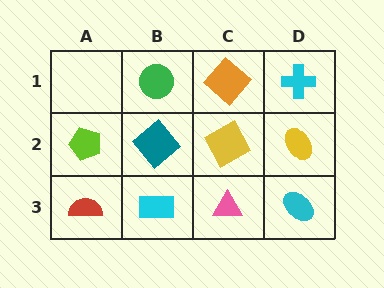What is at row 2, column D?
A yellow ellipse.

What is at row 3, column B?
A cyan rectangle.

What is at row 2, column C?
A yellow square.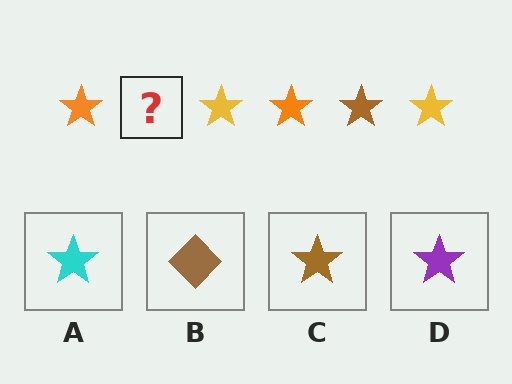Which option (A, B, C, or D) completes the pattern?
C.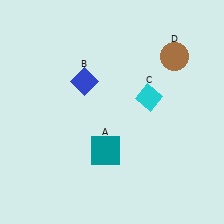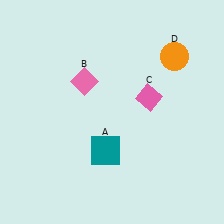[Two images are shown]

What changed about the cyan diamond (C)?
In Image 1, C is cyan. In Image 2, it changed to pink.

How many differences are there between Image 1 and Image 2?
There are 3 differences between the two images.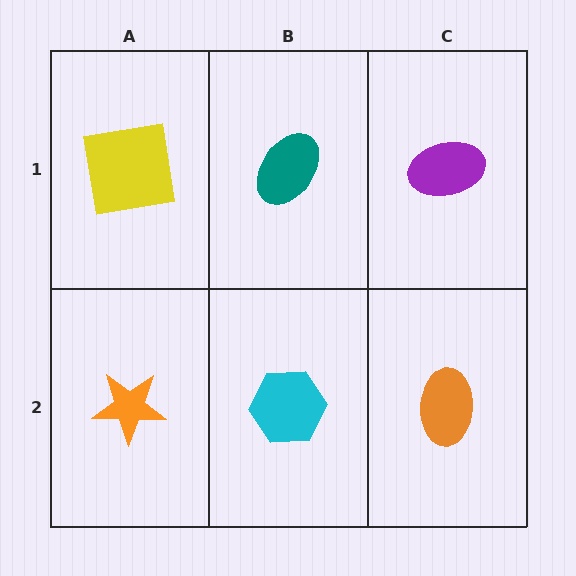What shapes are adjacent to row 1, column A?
An orange star (row 2, column A), a teal ellipse (row 1, column B).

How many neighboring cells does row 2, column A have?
2.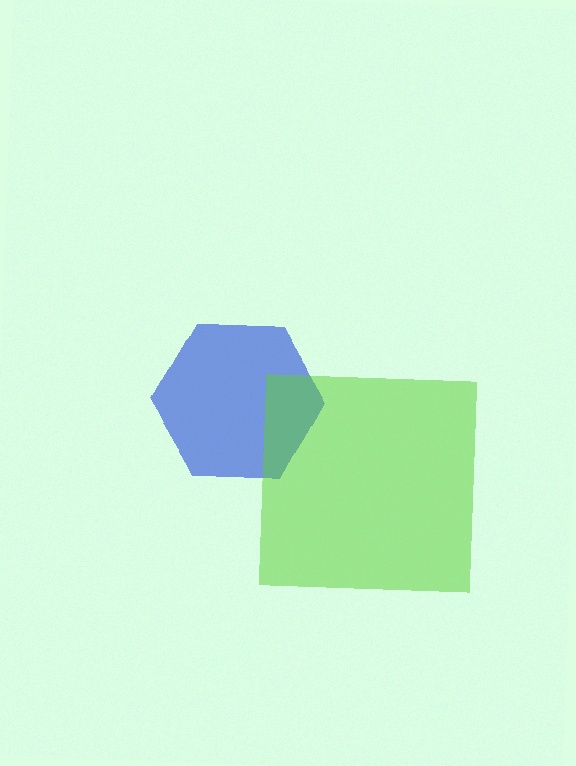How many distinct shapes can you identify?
There are 2 distinct shapes: a blue hexagon, a lime square.